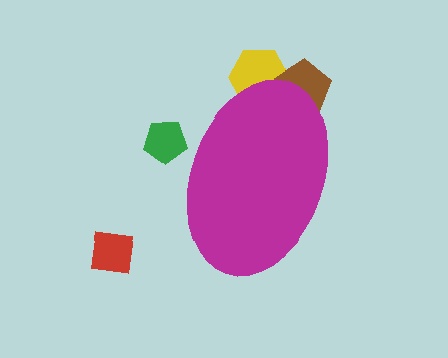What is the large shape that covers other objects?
A magenta ellipse.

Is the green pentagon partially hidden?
Yes, the green pentagon is partially hidden behind the magenta ellipse.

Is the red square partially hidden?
No, the red square is fully visible.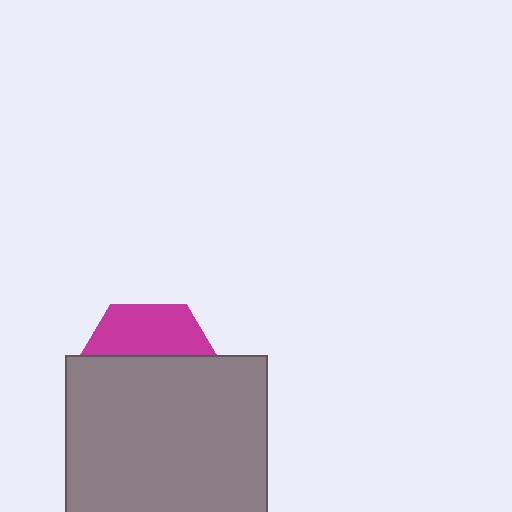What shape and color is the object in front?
The object in front is a gray square.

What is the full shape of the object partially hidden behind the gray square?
The partially hidden object is a magenta hexagon.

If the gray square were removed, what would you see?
You would see the complete magenta hexagon.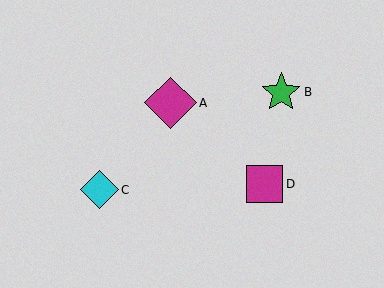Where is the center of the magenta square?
The center of the magenta square is at (264, 184).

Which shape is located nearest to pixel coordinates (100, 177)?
The cyan diamond (labeled C) at (99, 190) is nearest to that location.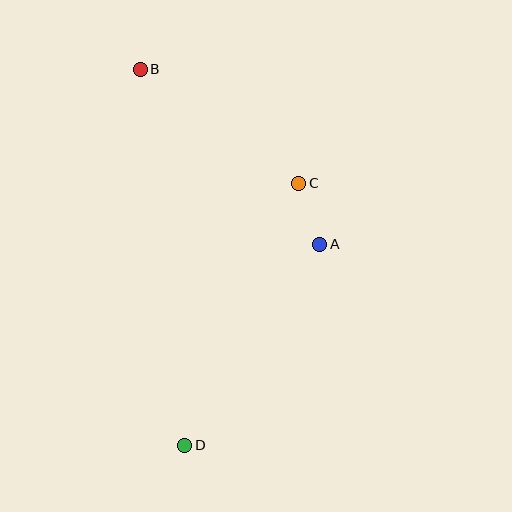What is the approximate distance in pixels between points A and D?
The distance between A and D is approximately 242 pixels.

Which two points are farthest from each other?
Points B and D are farthest from each other.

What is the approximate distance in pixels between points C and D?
The distance between C and D is approximately 286 pixels.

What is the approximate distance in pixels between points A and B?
The distance between A and B is approximately 251 pixels.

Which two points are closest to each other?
Points A and C are closest to each other.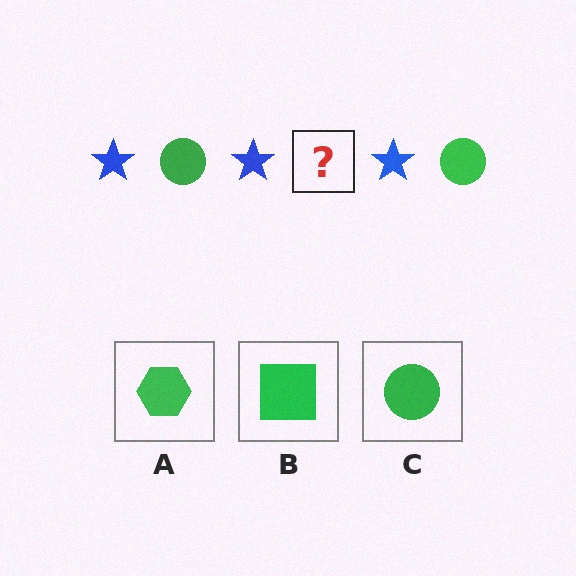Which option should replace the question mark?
Option C.